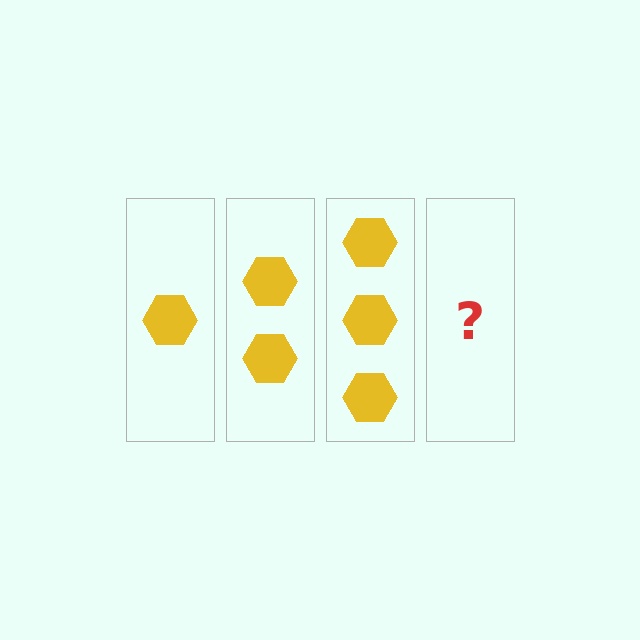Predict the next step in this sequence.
The next step is 4 hexagons.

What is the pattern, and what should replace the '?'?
The pattern is that each step adds one more hexagon. The '?' should be 4 hexagons.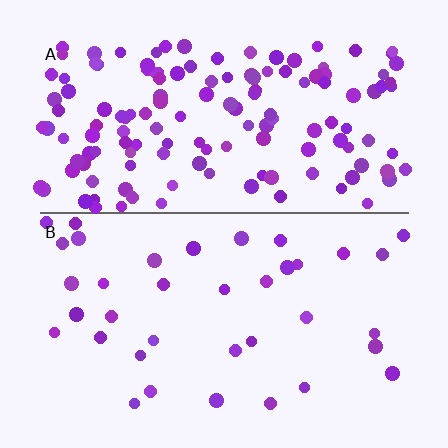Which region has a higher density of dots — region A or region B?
A (the top).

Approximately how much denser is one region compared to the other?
Approximately 3.9× — region A over region B.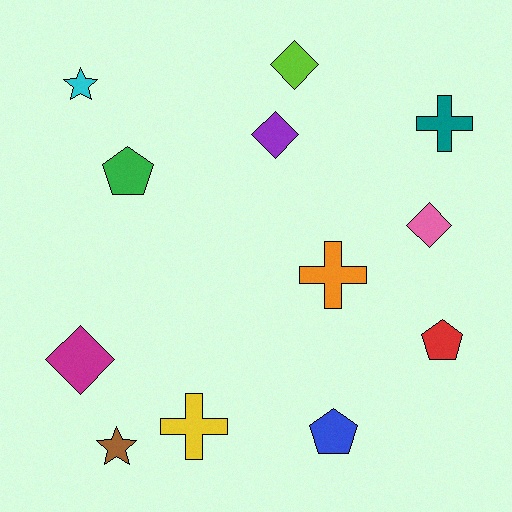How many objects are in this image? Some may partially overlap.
There are 12 objects.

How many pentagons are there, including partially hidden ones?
There are 3 pentagons.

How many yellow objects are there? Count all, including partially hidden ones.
There is 1 yellow object.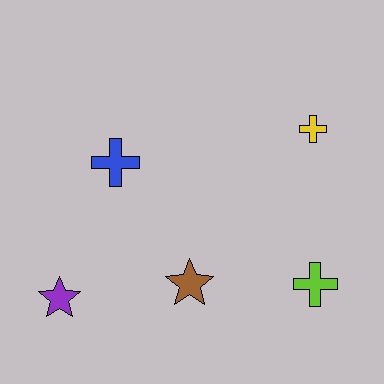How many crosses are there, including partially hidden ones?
There are 3 crosses.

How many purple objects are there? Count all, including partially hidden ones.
There is 1 purple object.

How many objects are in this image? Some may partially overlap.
There are 5 objects.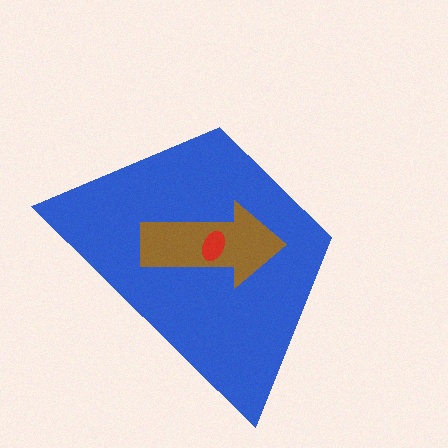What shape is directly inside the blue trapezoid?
The brown arrow.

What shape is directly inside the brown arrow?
The red ellipse.